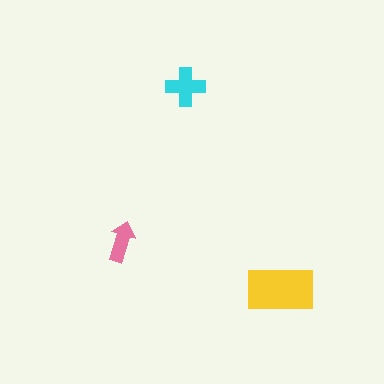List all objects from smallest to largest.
The pink arrow, the cyan cross, the yellow rectangle.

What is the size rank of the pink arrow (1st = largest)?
3rd.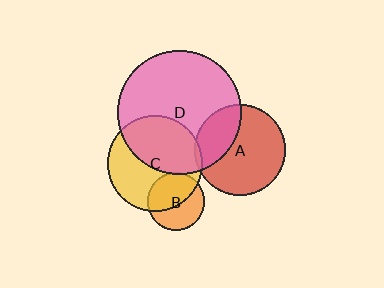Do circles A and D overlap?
Yes.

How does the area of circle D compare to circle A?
Approximately 1.9 times.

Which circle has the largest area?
Circle D (pink).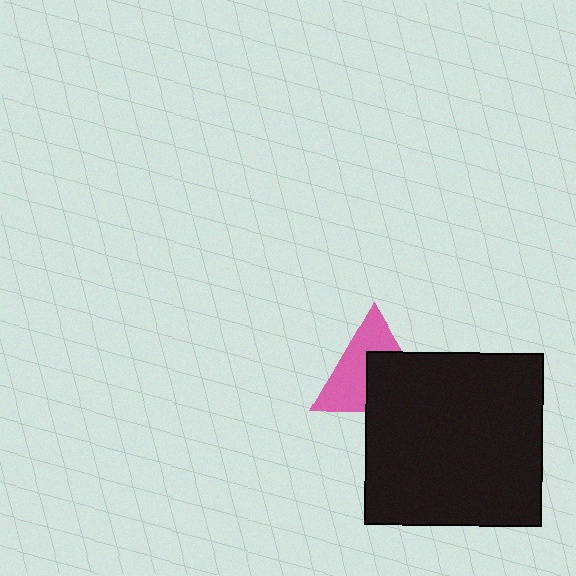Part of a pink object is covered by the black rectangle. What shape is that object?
It is a triangle.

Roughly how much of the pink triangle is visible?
About half of it is visible (roughly 54%).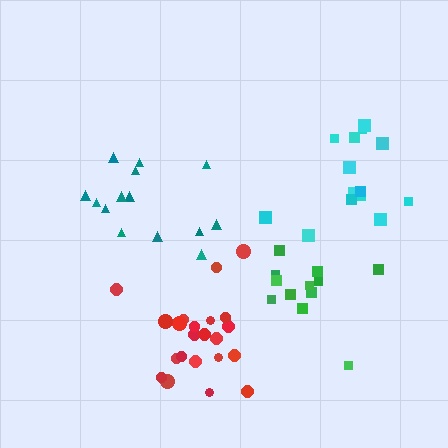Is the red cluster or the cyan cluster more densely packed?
Red.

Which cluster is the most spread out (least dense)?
Teal.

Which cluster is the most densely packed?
Red.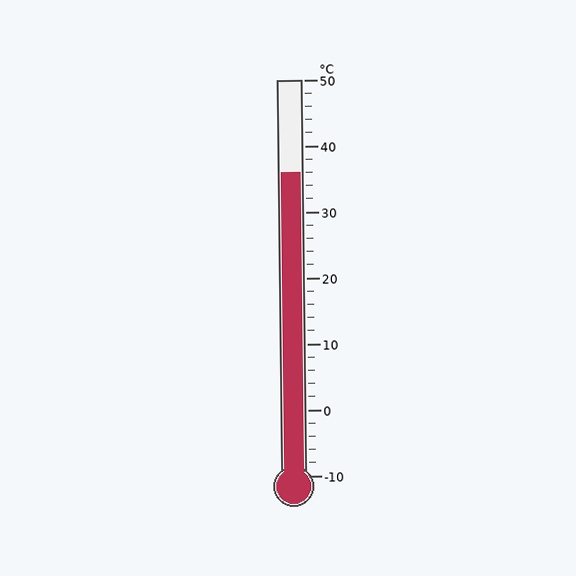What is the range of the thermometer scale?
The thermometer scale ranges from -10°C to 50°C.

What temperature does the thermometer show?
The thermometer shows approximately 36°C.